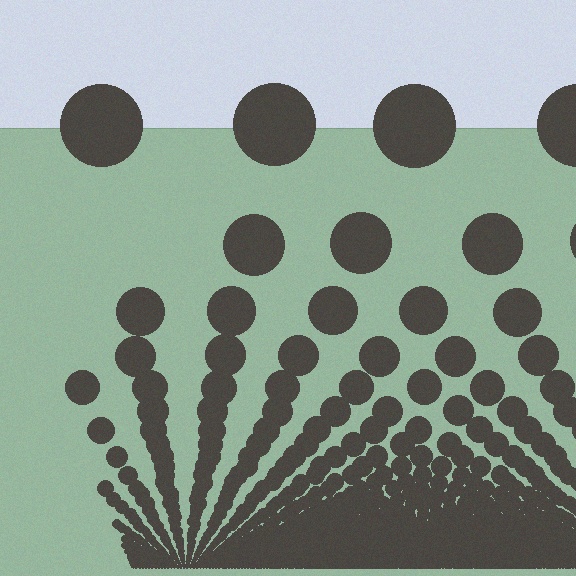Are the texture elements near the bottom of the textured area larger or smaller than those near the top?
Smaller. The gradient is inverted — elements near the bottom are smaller and denser.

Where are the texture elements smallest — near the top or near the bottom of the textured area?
Near the bottom.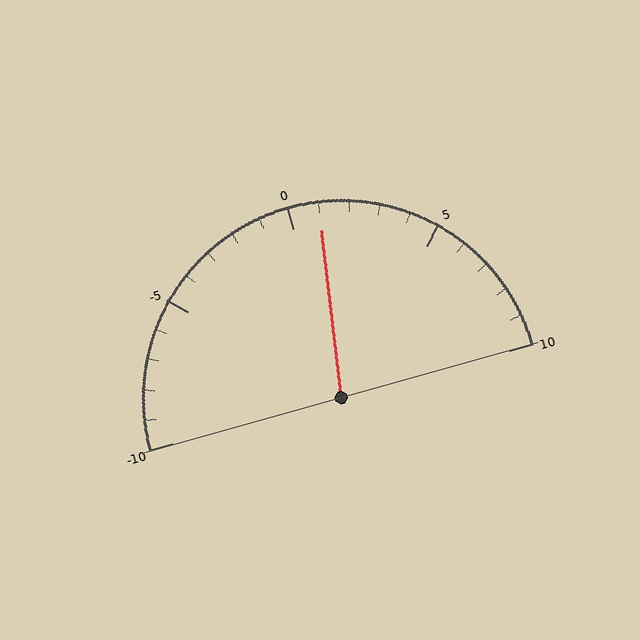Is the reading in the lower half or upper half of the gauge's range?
The reading is in the upper half of the range (-10 to 10).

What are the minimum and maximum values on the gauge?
The gauge ranges from -10 to 10.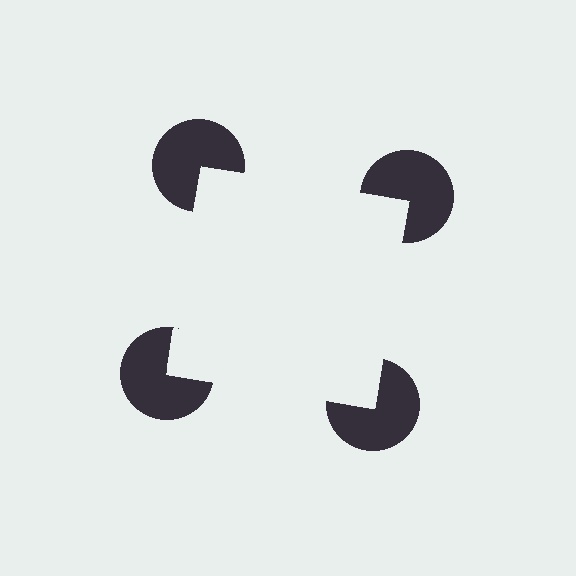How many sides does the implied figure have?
4 sides.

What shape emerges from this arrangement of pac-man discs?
An illusory square — its edges are inferred from the aligned wedge cuts in the pac-man discs, not physically drawn.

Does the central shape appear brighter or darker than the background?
It typically appears slightly brighter than the background, even though no actual brightness change is drawn.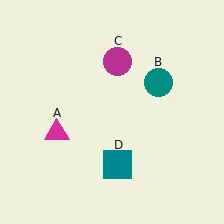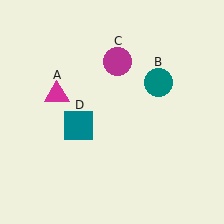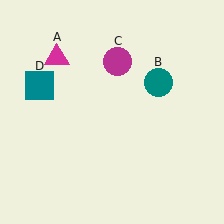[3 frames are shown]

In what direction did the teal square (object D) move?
The teal square (object D) moved up and to the left.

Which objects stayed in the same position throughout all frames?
Teal circle (object B) and magenta circle (object C) remained stationary.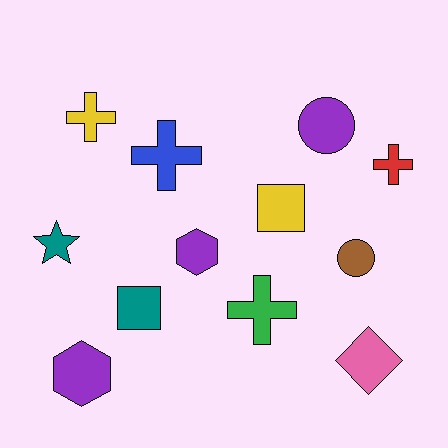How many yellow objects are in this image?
There are 2 yellow objects.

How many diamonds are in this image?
There is 1 diamond.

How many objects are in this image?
There are 12 objects.